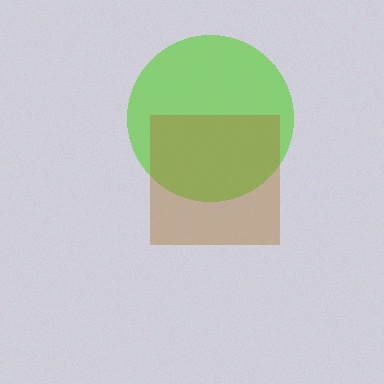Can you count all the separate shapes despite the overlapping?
Yes, there are 2 separate shapes.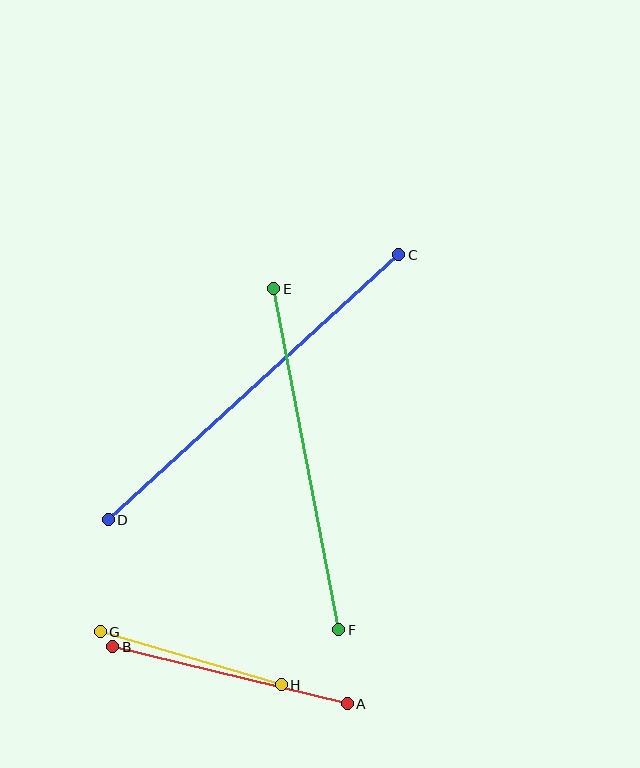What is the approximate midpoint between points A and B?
The midpoint is at approximately (230, 675) pixels.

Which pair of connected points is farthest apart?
Points C and D are farthest apart.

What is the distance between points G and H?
The distance is approximately 189 pixels.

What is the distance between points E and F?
The distance is approximately 347 pixels.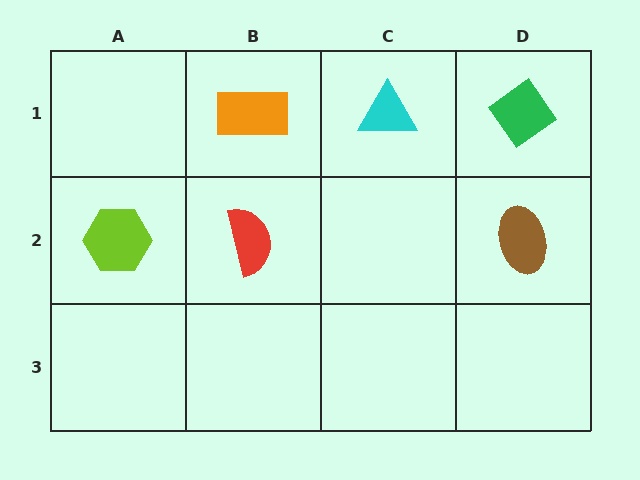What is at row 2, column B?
A red semicircle.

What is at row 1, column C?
A cyan triangle.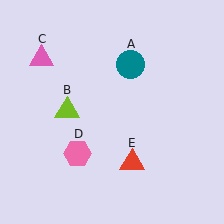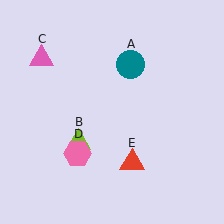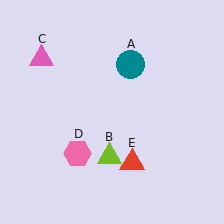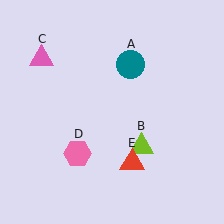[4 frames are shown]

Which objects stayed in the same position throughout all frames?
Teal circle (object A) and pink triangle (object C) and pink hexagon (object D) and red triangle (object E) remained stationary.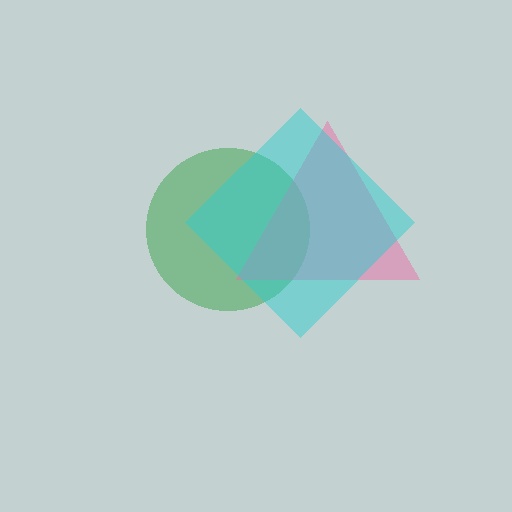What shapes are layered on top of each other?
The layered shapes are: a green circle, a pink triangle, a cyan diamond.